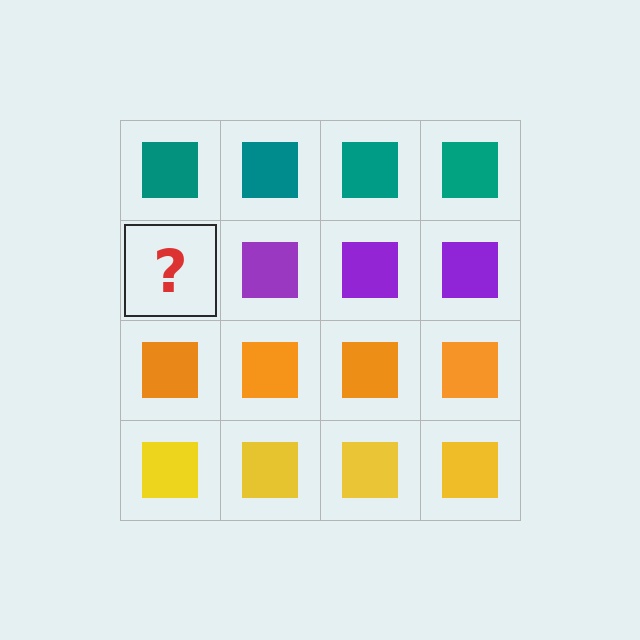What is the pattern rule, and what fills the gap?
The rule is that each row has a consistent color. The gap should be filled with a purple square.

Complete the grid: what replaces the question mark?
The question mark should be replaced with a purple square.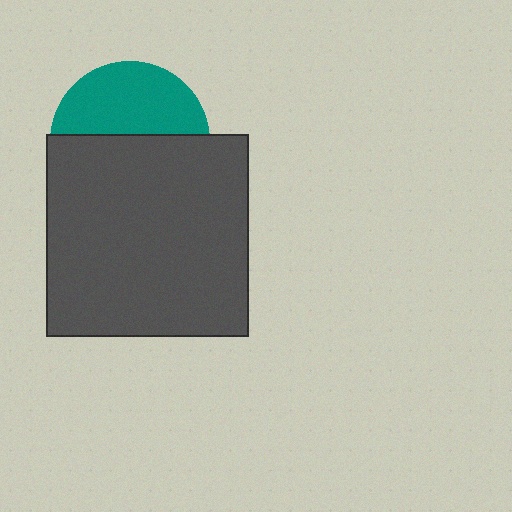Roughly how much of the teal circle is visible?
A small part of it is visible (roughly 44%).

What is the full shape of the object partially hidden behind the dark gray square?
The partially hidden object is a teal circle.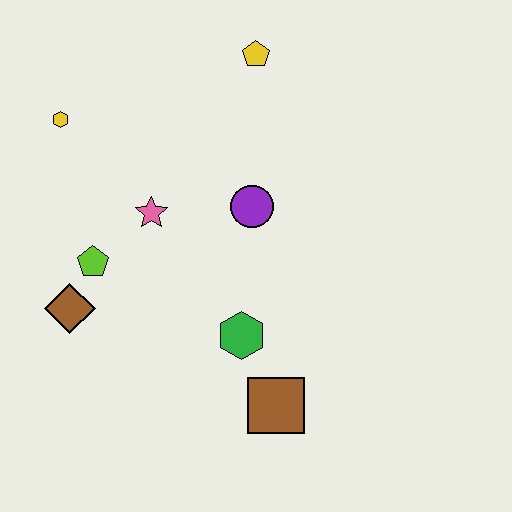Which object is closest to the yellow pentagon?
The purple circle is closest to the yellow pentagon.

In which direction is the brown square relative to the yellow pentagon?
The brown square is below the yellow pentagon.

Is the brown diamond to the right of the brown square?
No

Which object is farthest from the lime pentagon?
The yellow pentagon is farthest from the lime pentagon.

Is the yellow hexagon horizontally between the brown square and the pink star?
No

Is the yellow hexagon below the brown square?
No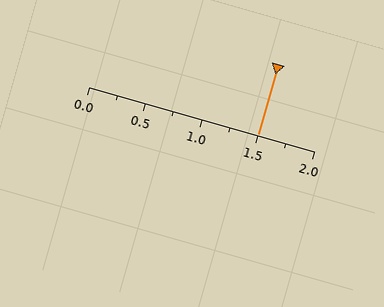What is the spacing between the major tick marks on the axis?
The major ticks are spaced 0.5 apart.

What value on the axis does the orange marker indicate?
The marker indicates approximately 1.5.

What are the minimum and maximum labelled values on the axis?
The axis runs from 0.0 to 2.0.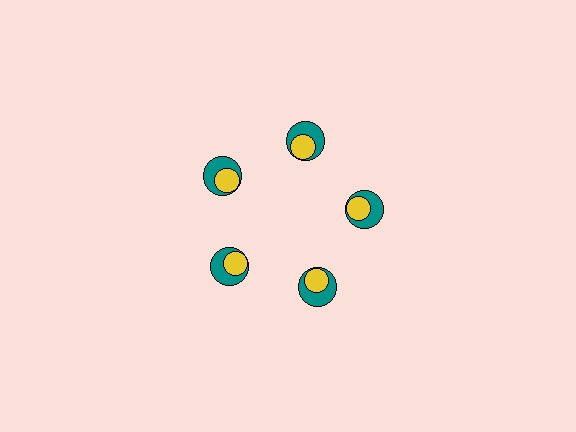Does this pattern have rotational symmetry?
Yes, this pattern has 5-fold rotational symmetry. It looks the same after rotating 72 degrees around the center.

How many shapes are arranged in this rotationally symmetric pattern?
There are 10 shapes, arranged in 5 groups of 2.